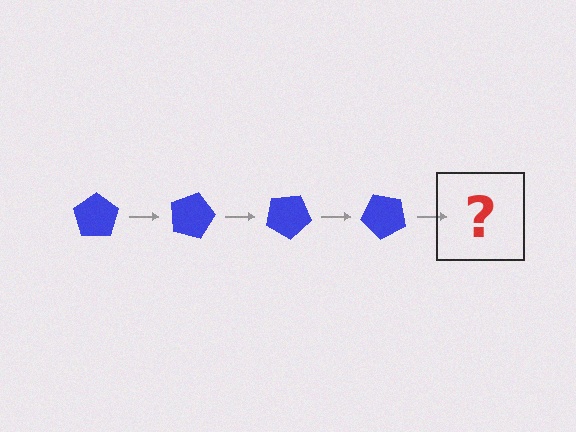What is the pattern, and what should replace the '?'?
The pattern is that the pentagon rotates 15 degrees each step. The '?' should be a blue pentagon rotated 60 degrees.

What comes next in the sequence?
The next element should be a blue pentagon rotated 60 degrees.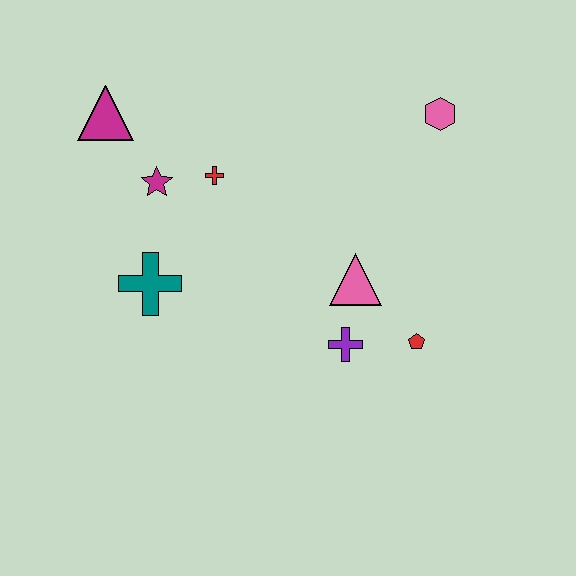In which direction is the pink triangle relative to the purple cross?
The pink triangle is above the purple cross.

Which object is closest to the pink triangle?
The purple cross is closest to the pink triangle.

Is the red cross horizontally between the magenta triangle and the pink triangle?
Yes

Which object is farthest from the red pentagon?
The magenta triangle is farthest from the red pentagon.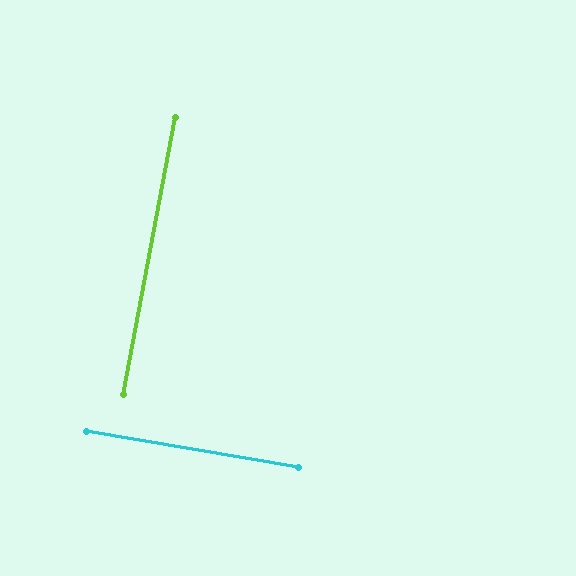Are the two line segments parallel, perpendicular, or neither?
Perpendicular — they meet at approximately 89°.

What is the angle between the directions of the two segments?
Approximately 89 degrees.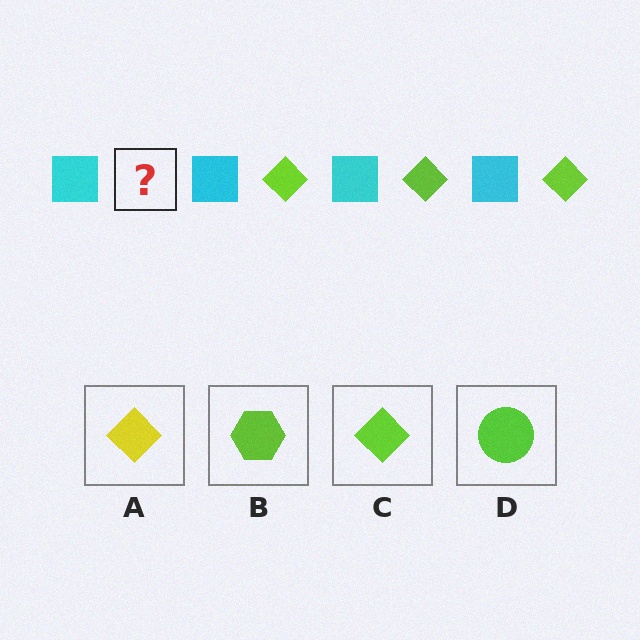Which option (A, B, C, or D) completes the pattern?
C.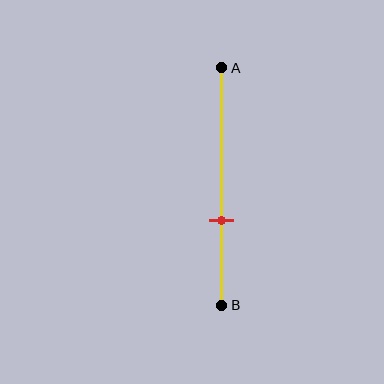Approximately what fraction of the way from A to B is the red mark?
The red mark is approximately 65% of the way from A to B.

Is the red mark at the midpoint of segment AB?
No, the mark is at about 65% from A, not at the 50% midpoint.